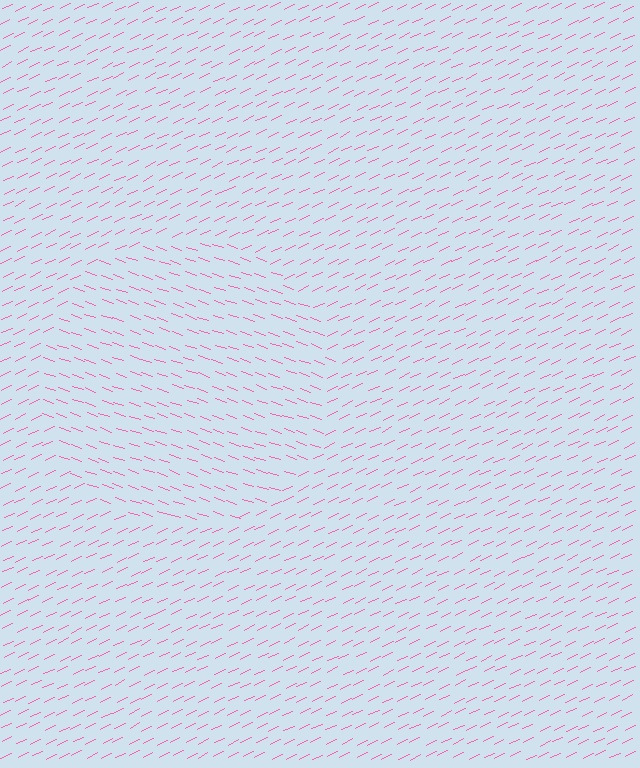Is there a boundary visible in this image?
Yes, there is a texture boundary formed by a change in line orientation.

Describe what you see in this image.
The image is filled with small pink line segments. A circle region in the image has lines oriented differently from the surrounding lines, creating a visible texture boundary.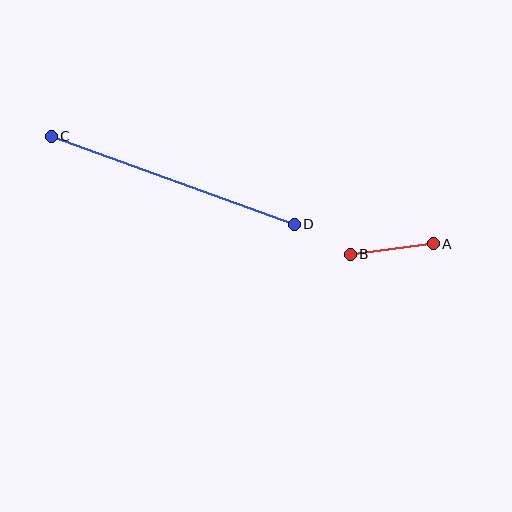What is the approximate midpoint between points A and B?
The midpoint is at approximately (392, 249) pixels.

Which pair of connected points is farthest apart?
Points C and D are farthest apart.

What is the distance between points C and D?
The distance is approximately 258 pixels.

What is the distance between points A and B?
The distance is approximately 84 pixels.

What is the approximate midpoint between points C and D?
The midpoint is at approximately (173, 180) pixels.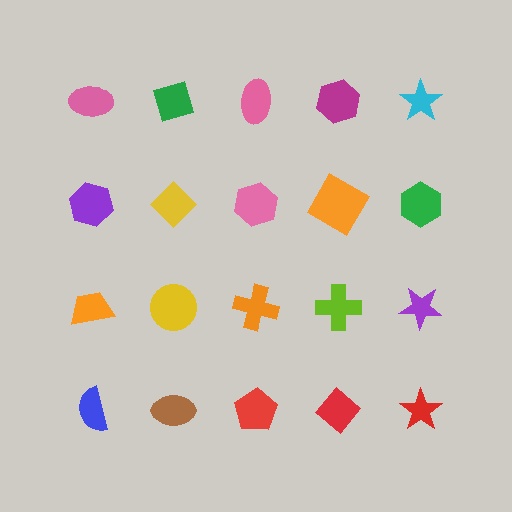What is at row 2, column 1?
A purple hexagon.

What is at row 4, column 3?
A red pentagon.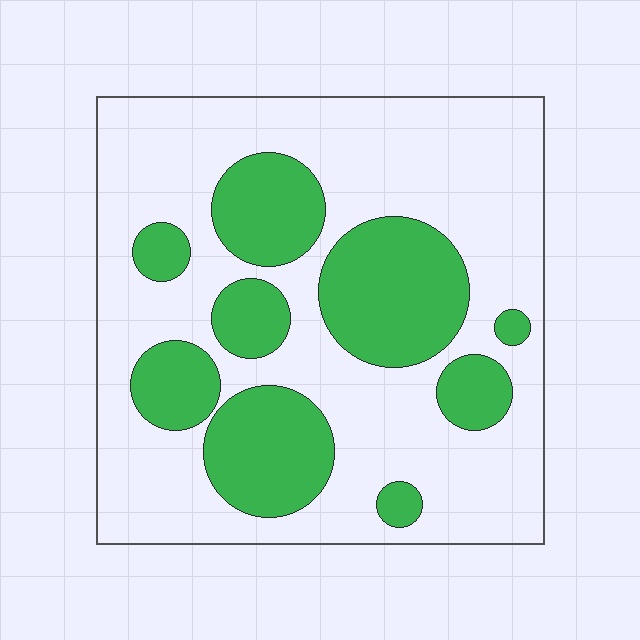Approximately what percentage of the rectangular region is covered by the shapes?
Approximately 30%.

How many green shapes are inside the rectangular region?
9.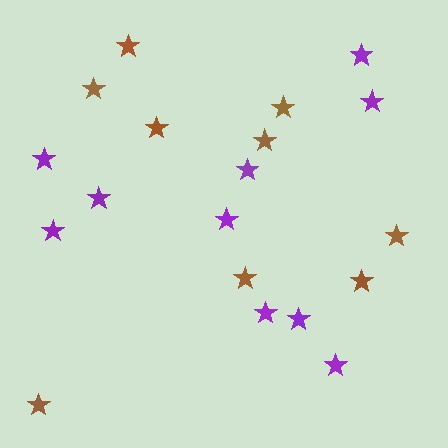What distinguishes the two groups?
There are 2 groups: one group of purple stars (10) and one group of brown stars (9).